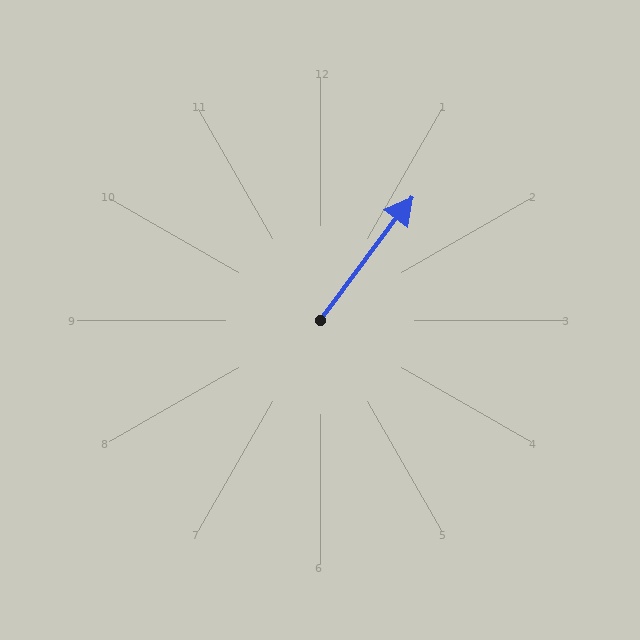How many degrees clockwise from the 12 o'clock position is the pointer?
Approximately 37 degrees.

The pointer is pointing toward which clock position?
Roughly 1 o'clock.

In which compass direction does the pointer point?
Northeast.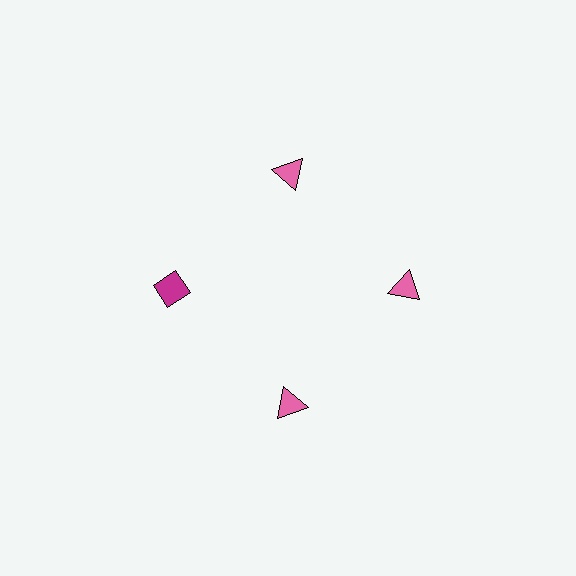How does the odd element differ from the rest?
It differs in both color (magenta instead of pink) and shape (diamond instead of triangle).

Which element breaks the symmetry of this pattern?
The magenta diamond at roughly the 9 o'clock position breaks the symmetry. All other shapes are pink triangles.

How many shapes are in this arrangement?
There are 4 shapes arranged in a ring pattern.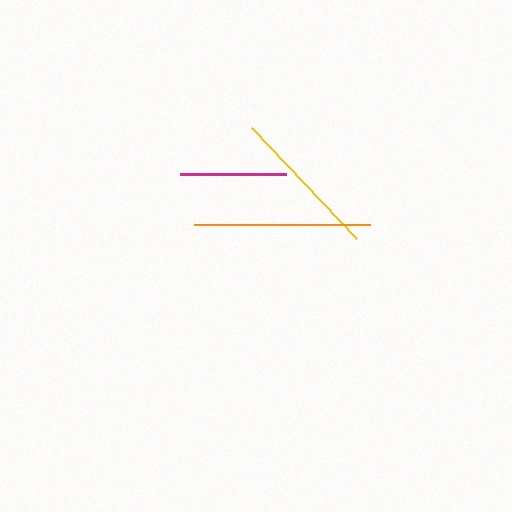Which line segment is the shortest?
The magenta line is the shortest at approximately 106 pixels.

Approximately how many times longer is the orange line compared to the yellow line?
The orange line is approximately 1.1 times the length of the yellow line.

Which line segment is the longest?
The orange line is the longest at approximately 176 pixels.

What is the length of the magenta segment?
The magenta segment is approximately 106 pixels long.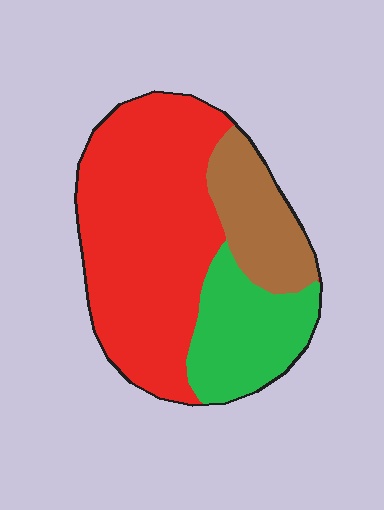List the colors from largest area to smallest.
From largest to smallest: red, green, brown.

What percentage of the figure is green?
Green takes up about one quarter (1/4) of the figure.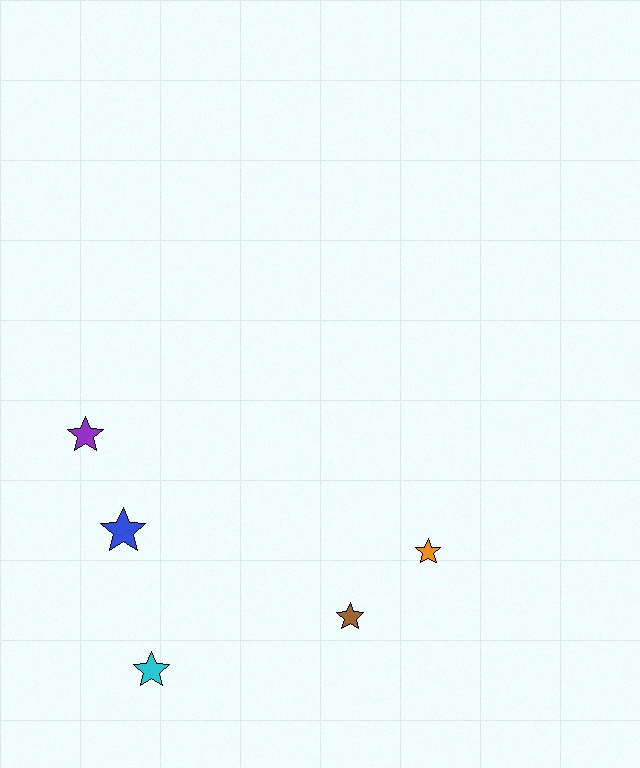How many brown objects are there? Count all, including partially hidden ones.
There is 1 brown object.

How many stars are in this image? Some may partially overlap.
There are 5 stars.